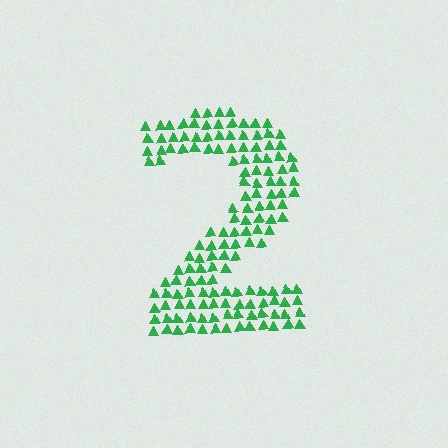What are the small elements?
The small elements are triangles.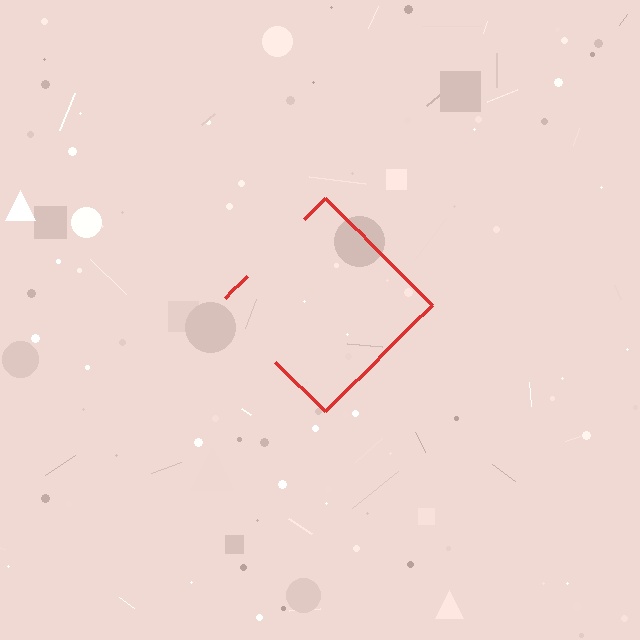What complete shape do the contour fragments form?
The contour fragments form a diamond.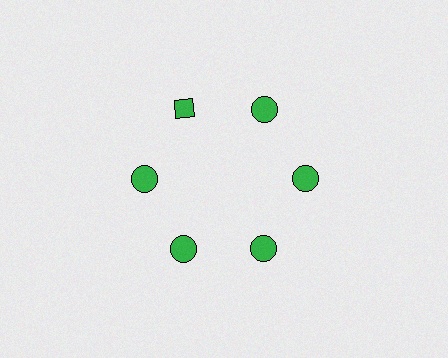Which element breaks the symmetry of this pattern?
The green diamond at roughly the 11 o'clock position breaks the symmetry. All other shapes are green circles.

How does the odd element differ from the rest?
It has a different shape: diamond instead of circle.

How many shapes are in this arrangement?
There are 6 shapes arranged in a ring pattern.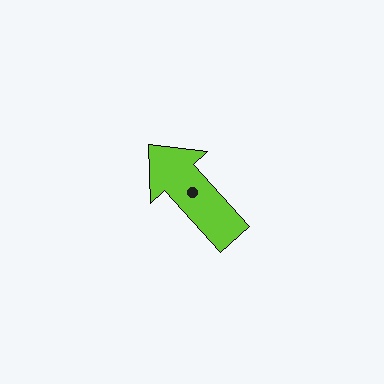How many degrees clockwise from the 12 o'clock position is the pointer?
Approximately 318 degrees.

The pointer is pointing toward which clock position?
Roughly 11 o'clock.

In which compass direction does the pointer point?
Northwest.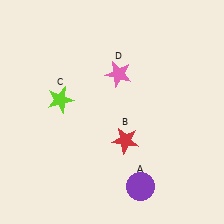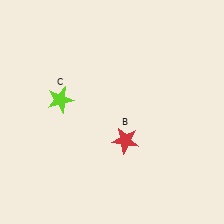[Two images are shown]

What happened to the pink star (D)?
The pink star (D) was removed in Image 2. It was in the top-right area of Image 1.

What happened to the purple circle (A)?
The purple circle (A) was removed in Image 2. It was in the bottom-right area of Image 1.